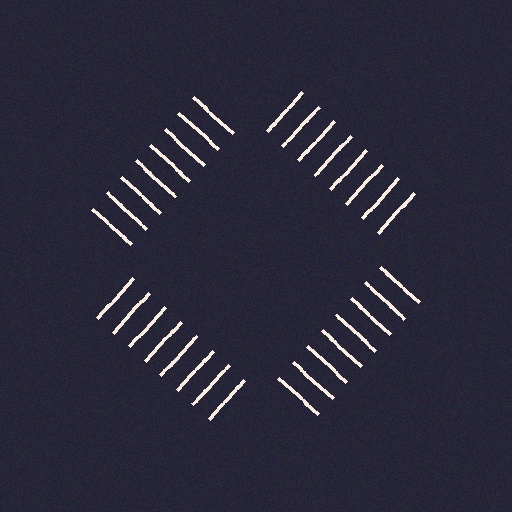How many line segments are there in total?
32 — 8 along each of the 4 edges.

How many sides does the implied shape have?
4 sides — the line-ends trace a square.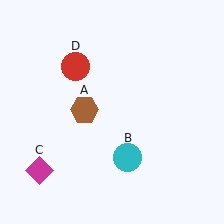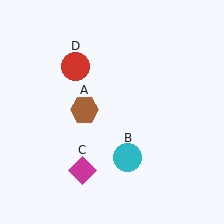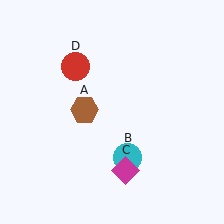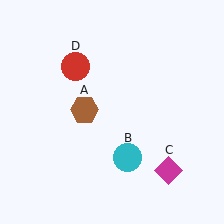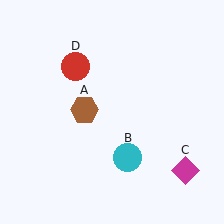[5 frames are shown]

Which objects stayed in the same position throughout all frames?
Brown hexagon (object A) and cyan circle (object B) and red circle (object D) remained stationary.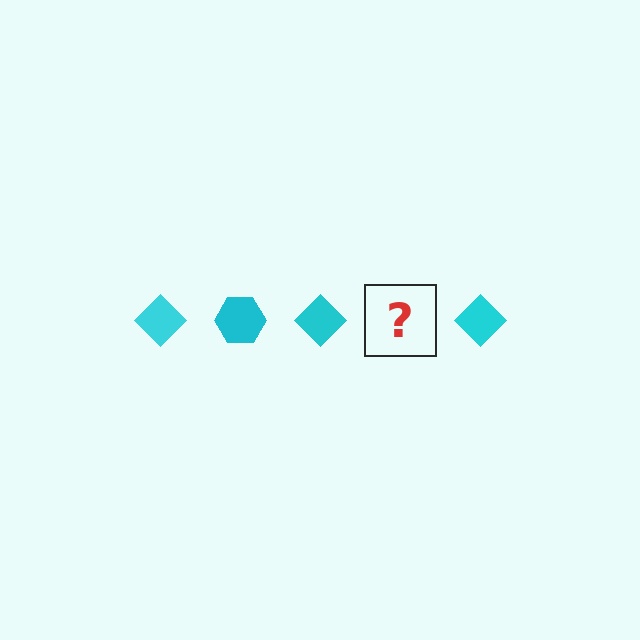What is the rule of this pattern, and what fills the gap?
The rule is that the pattern cycles through diamond, hexagon shapes in cyan. The gap should be filled with a cyan hexagon.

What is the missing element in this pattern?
The missing element is a cyan hexagon.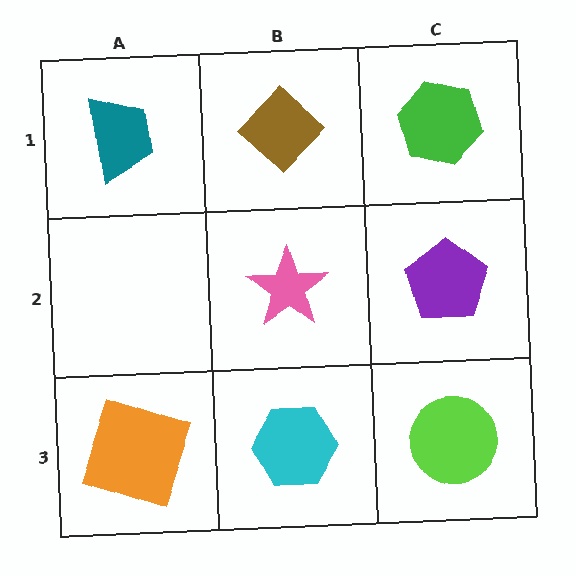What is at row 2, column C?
A purple pentagon.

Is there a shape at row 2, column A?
No, that cell is empty.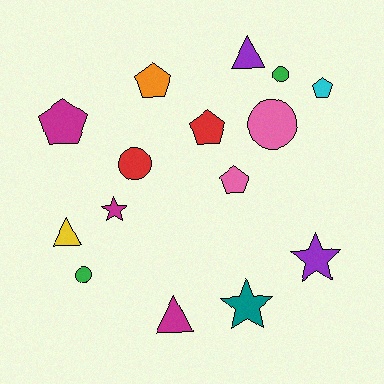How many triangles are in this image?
There are 3 triangles.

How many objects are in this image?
There are 15 objects.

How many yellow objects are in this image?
There is 1 yellow object.